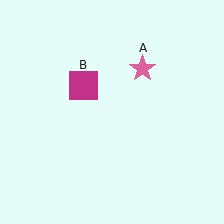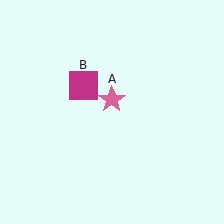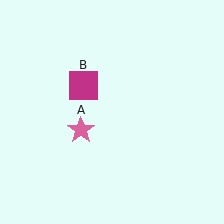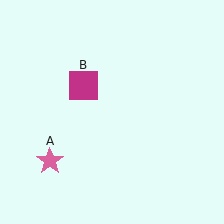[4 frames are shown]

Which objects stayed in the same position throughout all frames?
Magenta square (object B) remained stationary.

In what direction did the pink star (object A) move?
The pink star (object A) moved down and to the left.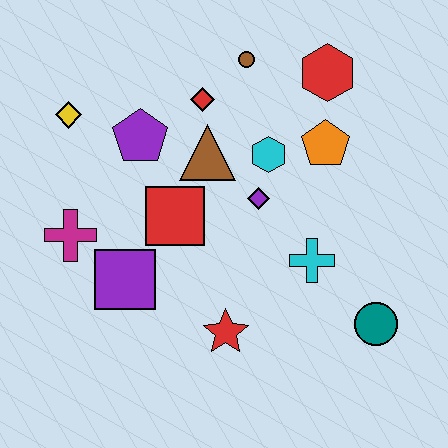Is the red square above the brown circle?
No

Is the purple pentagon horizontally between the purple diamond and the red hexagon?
No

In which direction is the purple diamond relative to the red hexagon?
The purple diamond is below the red hexagon.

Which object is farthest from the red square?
The teal circle is farthest from the red square.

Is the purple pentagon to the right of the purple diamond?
No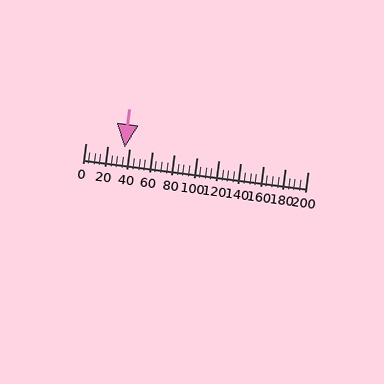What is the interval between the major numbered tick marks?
The major tick marks are spaced 20 units apart.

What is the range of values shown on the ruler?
The ruler shows values from 0 to 200.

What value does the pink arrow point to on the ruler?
The pink arrow points to approximately 35.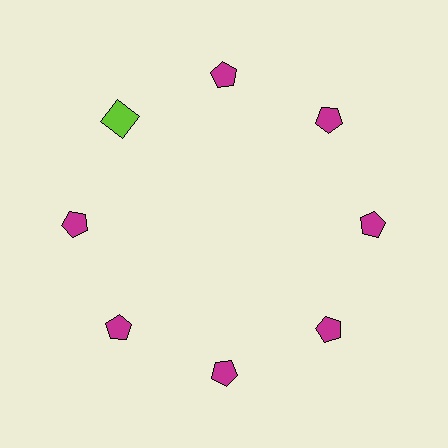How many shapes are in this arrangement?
There are 8 shapes arranged in a ring pattern.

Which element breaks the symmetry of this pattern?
The lime square at roughly the 10 o'clock position breaks the symmetry. All other shapes are magenta pentagons.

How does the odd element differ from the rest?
It differs in both color (lime instead of magenta) and shape (square instead of pentagon).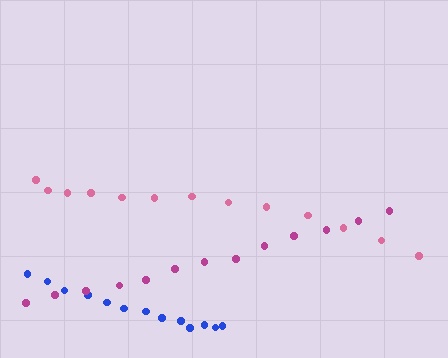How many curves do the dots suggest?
There are 3 distinct paths.